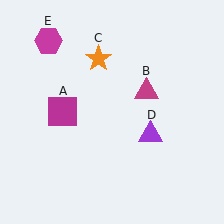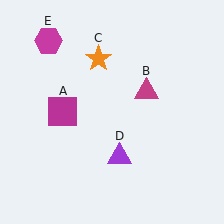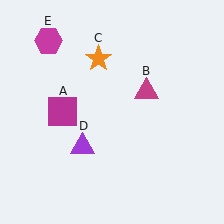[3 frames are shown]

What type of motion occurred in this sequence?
The purple triangle (object D) rotated clockwise around the center of the scene.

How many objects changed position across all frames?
1 object changed position: purple triangle (object D).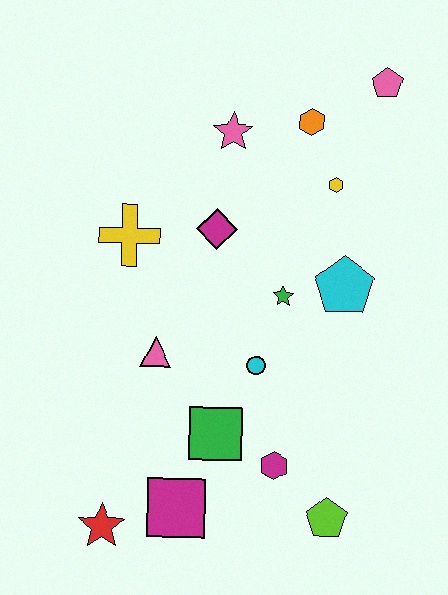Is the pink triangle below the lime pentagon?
No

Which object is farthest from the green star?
The red star is farthest from the green star.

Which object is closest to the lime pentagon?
The magenta hexagon is closest to the lime pentagon.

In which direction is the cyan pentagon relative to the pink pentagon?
The cyan pentagon is below the pink pentagon.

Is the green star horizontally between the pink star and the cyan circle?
No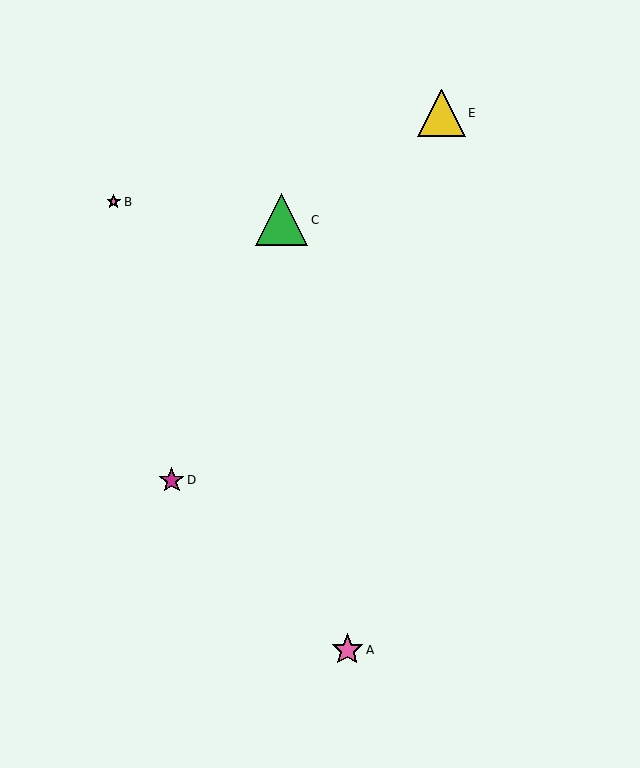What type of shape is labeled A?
Shape A is a pink star.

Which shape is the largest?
The green triangle (labeled C) is the largest.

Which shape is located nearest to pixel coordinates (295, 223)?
The green triangle (labeled C) at (282, 220) is nearest to that location.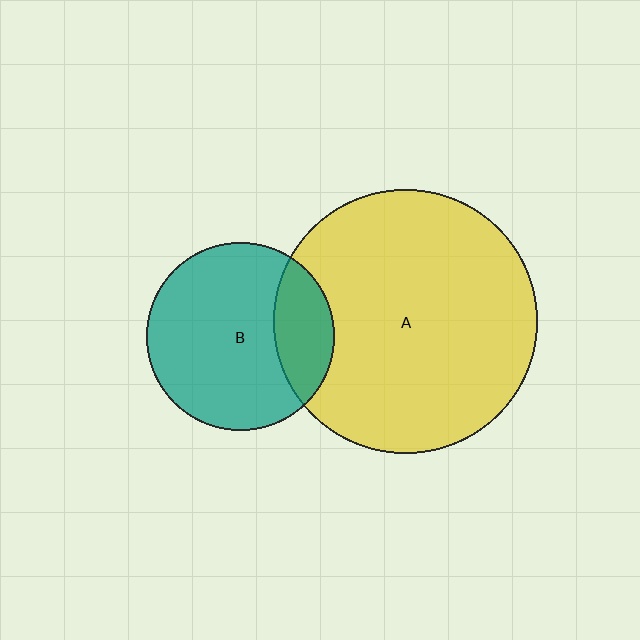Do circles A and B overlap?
Yes.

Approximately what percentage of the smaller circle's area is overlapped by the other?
Approximately 25%.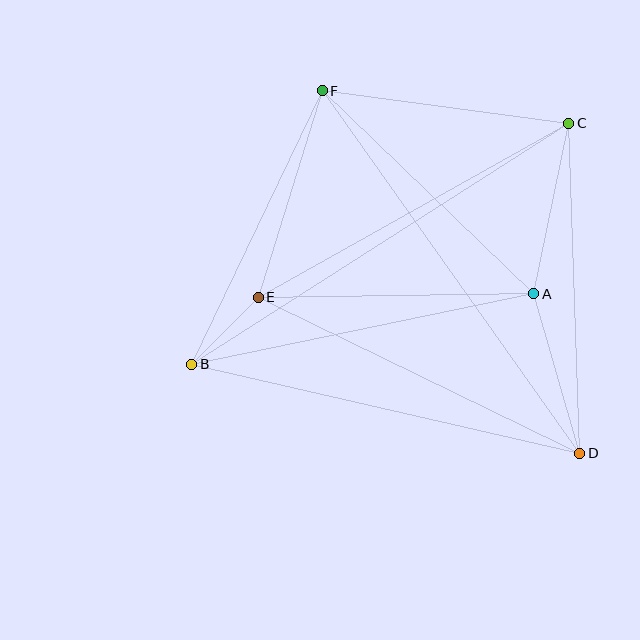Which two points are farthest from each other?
Points B and C are farthest from each other.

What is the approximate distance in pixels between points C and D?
The distance between C and D is approximately 330 pixels.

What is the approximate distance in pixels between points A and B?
The distance between A and B is approximately 349 pixels.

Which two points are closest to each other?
Points B and E are closest to each other.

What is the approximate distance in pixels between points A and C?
The distance between A and C is approximately 174 pixels.